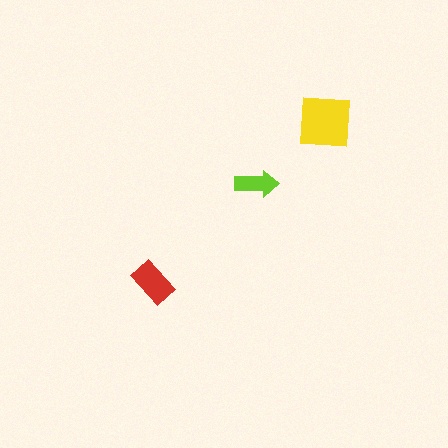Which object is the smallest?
The lime arrow.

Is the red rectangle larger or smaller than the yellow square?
Smaller.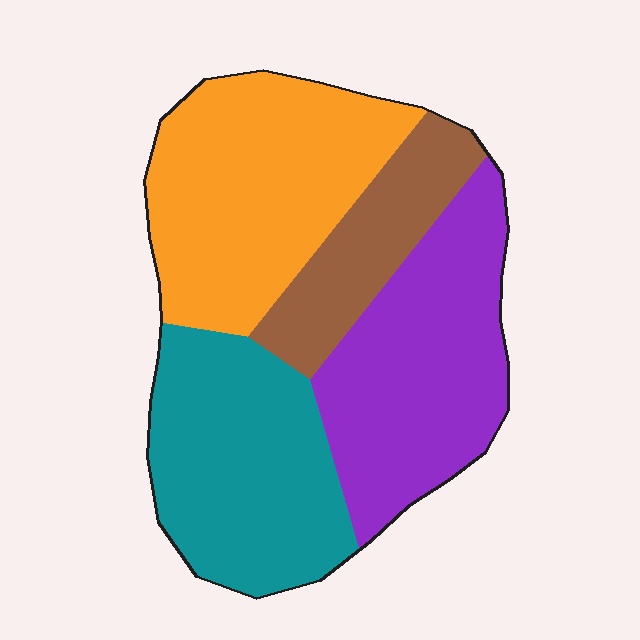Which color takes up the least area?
Brown, at roughly 15%.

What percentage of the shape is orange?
Orange takes up between a sixth and a third of the shape.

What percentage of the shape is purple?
Purple takes up about one quarter (1/4) of the shape.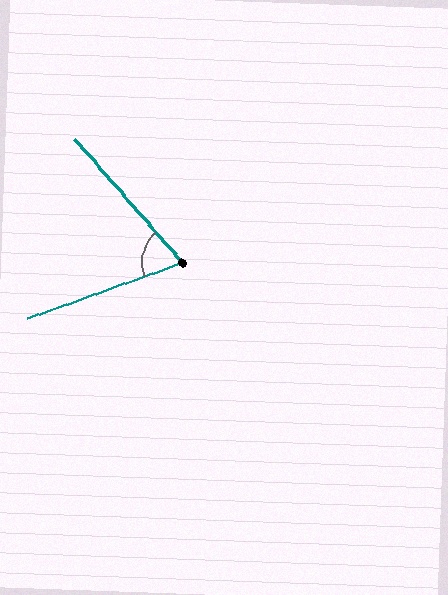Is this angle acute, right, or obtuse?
It is acute.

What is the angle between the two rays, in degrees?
Approximately 69 degrees.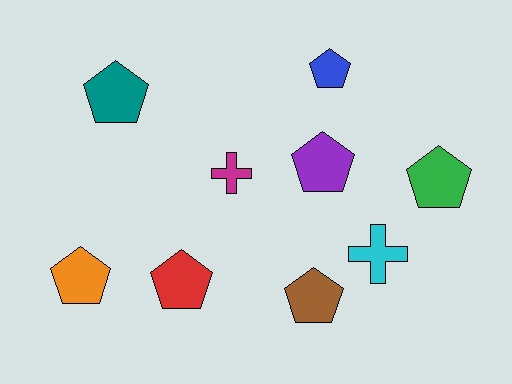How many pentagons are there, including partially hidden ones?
There are 7 pentagons.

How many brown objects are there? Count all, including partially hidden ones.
There is 1 brown object.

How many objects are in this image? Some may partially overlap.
There are 9 objects.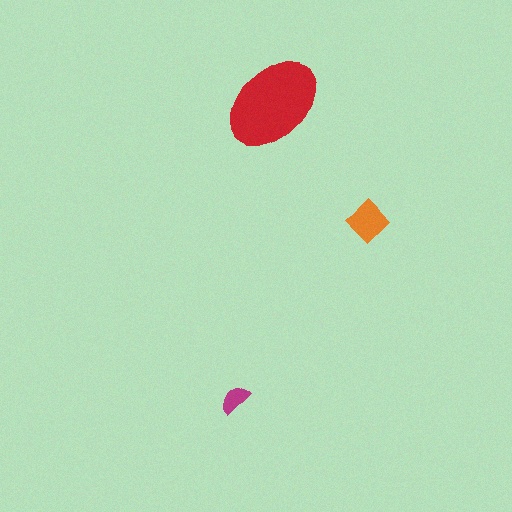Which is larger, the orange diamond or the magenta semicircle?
The orange diamond.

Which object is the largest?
The red ellipse.